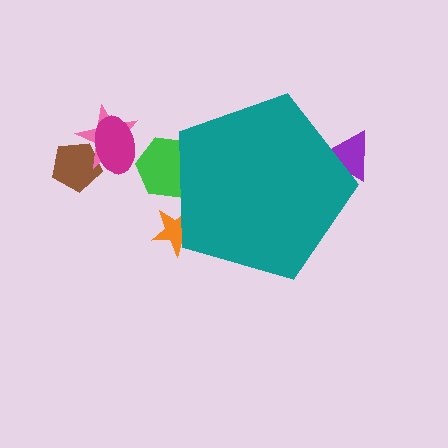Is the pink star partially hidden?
No, the pink star is fully visible.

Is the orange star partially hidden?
Yes, the orange star is partially hidden behind the teal pentagon.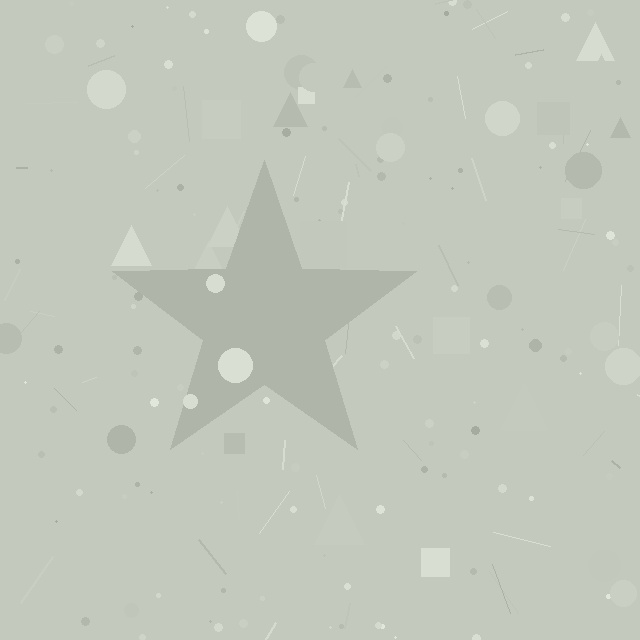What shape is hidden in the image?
A star is hidden in the image.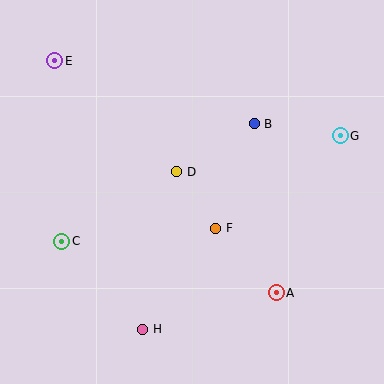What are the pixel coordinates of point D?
Point D is at (177, 172).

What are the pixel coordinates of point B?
Point B is at (254, 124).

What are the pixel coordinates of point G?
Point G is at (340, 136).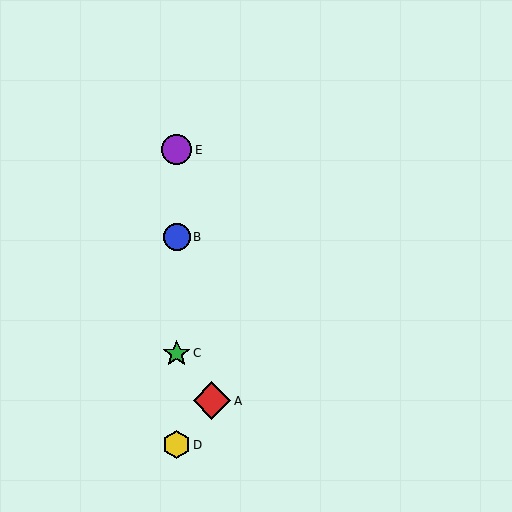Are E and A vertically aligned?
No, E is at x≈177 and A is at x≈212.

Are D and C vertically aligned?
Yes, both are at x≈177.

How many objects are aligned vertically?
4 objects (B, C, D, E) are aligned vertically.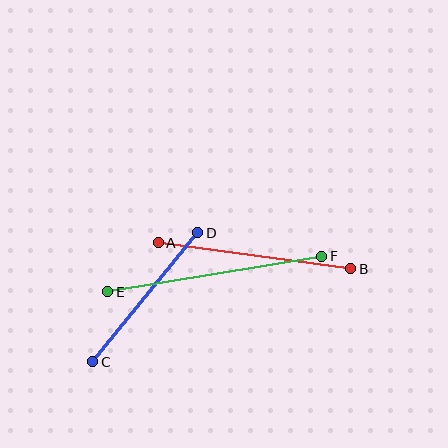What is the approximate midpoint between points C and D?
The midpoint is at approximately (145, 297) pixels.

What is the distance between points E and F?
The distance is approximately 217 pixels.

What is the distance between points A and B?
The distance is approximately 194 pixels.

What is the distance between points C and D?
The distance is approximately 166 pixels.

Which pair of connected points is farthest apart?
Points E and F are farthest apart.